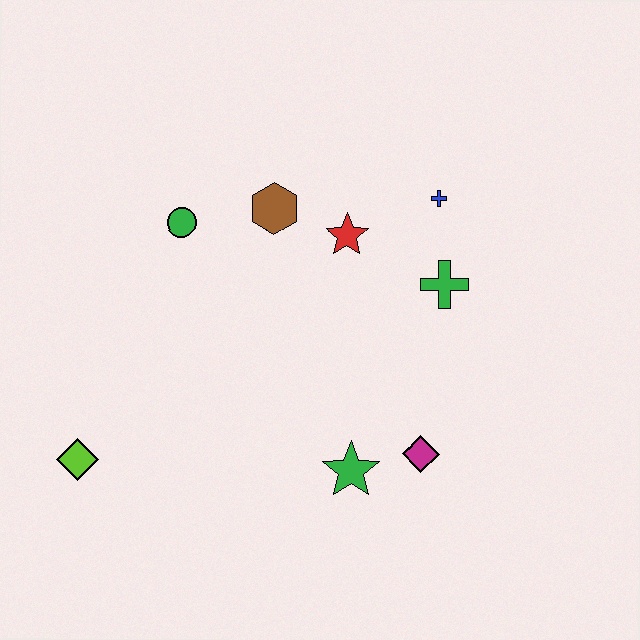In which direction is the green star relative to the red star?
The green star is below the red star.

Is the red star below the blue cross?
Yes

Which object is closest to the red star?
The brown hexagon is closest to the red star.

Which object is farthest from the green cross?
The lime diamond is farthest from the green cross.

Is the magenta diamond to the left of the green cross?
Yes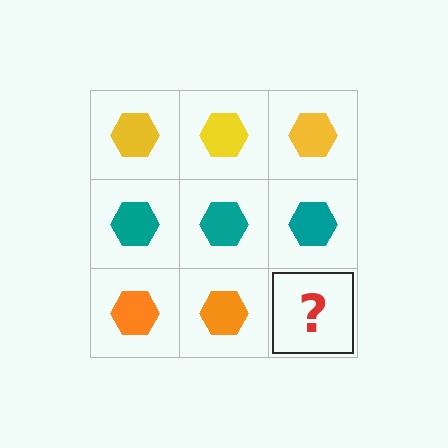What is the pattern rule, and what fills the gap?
The rule is that each row has a consistent color. The gap should be filled with an orange hexagon.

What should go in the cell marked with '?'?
The missing cell should contain an orange hexagon.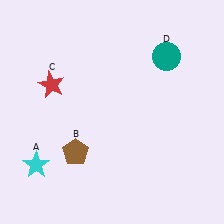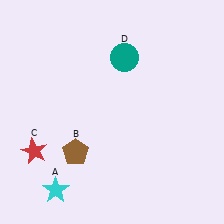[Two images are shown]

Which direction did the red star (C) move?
The red star (C) moved down.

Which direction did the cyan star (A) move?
The cyan star (A) moved down.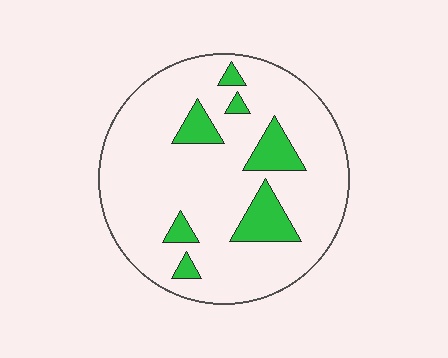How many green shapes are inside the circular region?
7.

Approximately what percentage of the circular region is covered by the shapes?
Approximately 15%.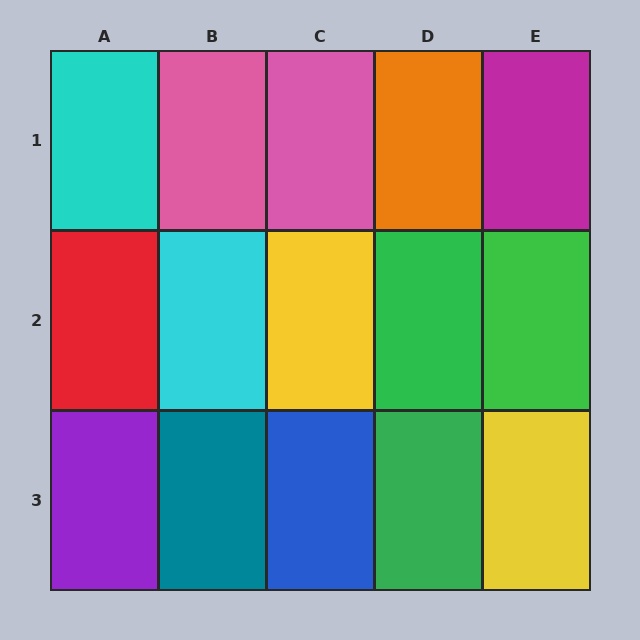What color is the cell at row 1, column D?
Orange.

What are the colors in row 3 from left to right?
Purple, teal, blue, green, yellow.